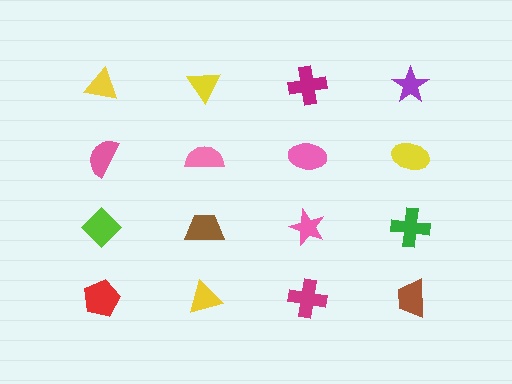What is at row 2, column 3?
A pink ellipse.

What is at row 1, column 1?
A yellow triangle.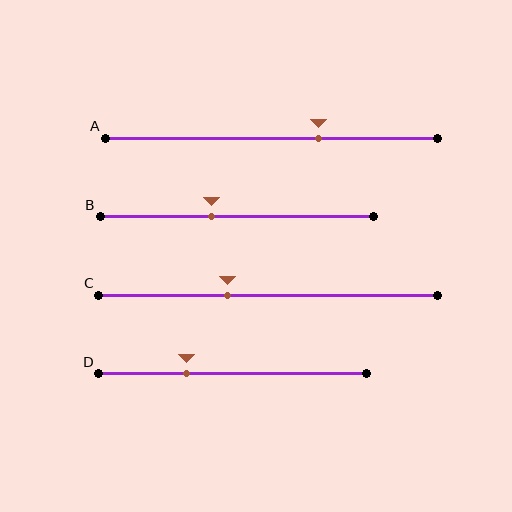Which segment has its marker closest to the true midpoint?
Segment B has its marker closest to the true midpoint.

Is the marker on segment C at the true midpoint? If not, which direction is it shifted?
No, the marker on segment C is shifted to the left by about 12% of the segment length.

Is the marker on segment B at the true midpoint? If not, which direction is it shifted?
No, the marker on segment B is shifted to the left by about 9% of the segment length.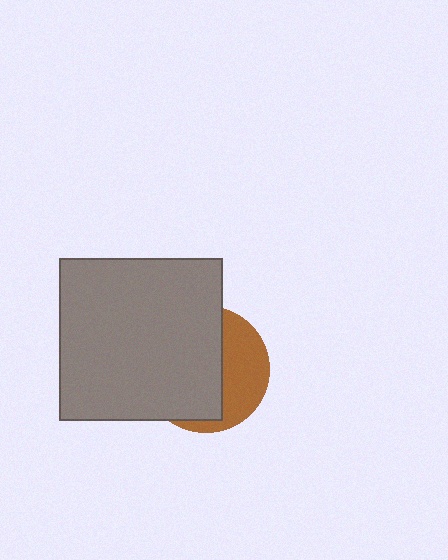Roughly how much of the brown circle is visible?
A small part of it is visible (roughly 37%).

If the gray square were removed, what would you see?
You would see the complete brown circle.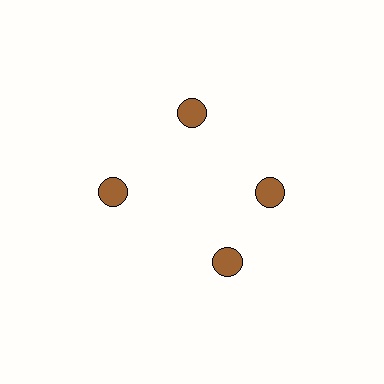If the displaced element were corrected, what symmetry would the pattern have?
It would have 4-fold rotational symmetry — the pattern would map onto itself every 90 degrees.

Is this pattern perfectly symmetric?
No. The 4 brown circles are arranged in a ring, but one element near the 6 o'clock position is rotated out of alignment along the ring, breaking the 4-fold rotational symmetry.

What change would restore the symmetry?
The symmetry would be restored by rotating it back into even spacing with its neighbors so that all 4 circles sit at equal angles and equal distance from the center.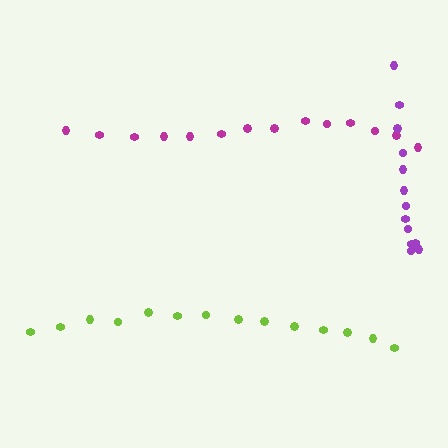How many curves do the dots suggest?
There are 3 distinct paths.